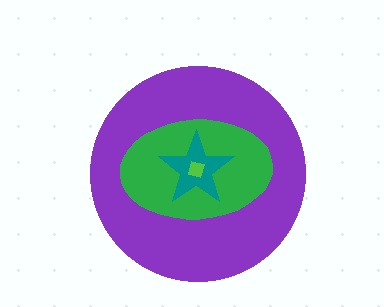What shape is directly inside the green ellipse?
The teal star.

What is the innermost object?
The lime square.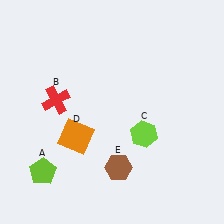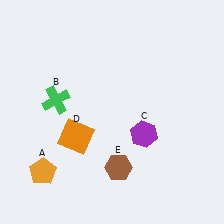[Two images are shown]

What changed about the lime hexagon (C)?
In Image 1, C is lime. In Image 2, it changed to purple.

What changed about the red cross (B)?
In Image 1, B is red. In Image 2, it changed to green.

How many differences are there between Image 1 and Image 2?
There are 3 differences between the two images.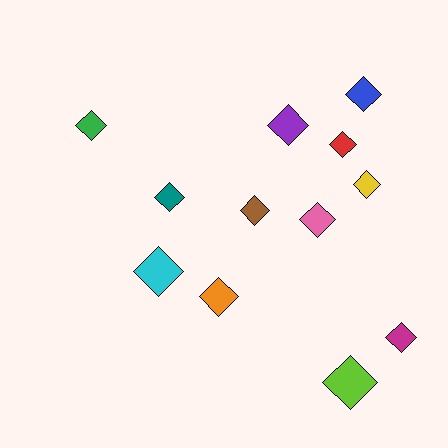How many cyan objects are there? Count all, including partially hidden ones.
There is 1 cyan object.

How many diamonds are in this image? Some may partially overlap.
There are 12 diamonds.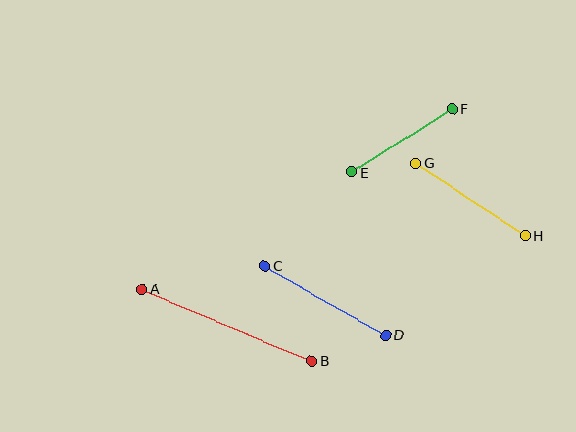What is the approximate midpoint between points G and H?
The midpoint is at approximately (470, 199) pixels.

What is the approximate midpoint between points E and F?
The midpoint is at approximately (402, 140) pixels.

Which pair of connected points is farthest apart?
Points A and B are farthest apart.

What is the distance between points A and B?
The distance is approximately 184 pixels.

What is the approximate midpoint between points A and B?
The midpoint is at approximately (227, 325) pixels.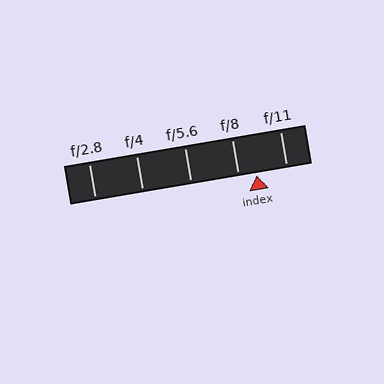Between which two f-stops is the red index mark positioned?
The index mark is between f/8 and f/11.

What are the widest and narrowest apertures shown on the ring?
The widest aperture shown is f/2.8 and the narrowest is f/11.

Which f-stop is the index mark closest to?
The index mark is closest to f/8.